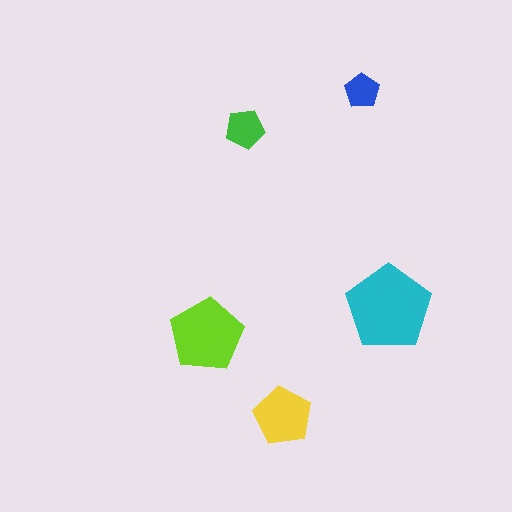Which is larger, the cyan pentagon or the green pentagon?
The cyan one.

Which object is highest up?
The blue pentagon is topmost.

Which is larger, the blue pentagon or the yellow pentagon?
The yellow one.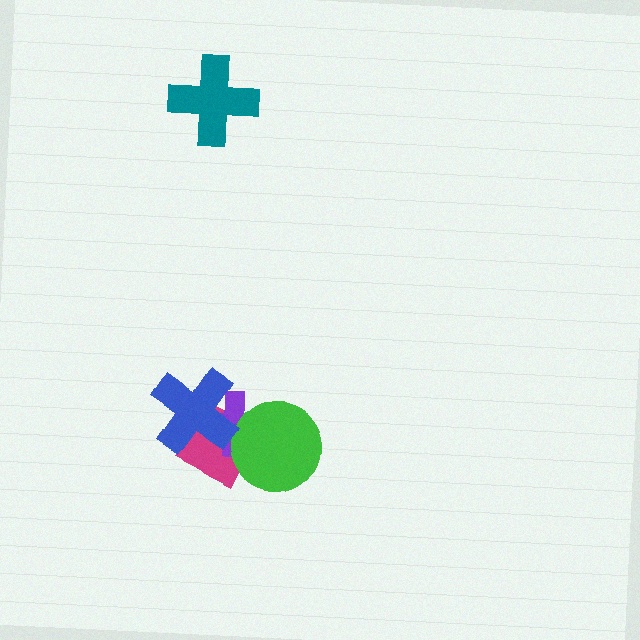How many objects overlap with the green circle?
2 objects overlap with the green circle.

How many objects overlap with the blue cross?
2 objects overlap with the blue cross.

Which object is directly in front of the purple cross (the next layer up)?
The green circle is directly in front of the purple cross.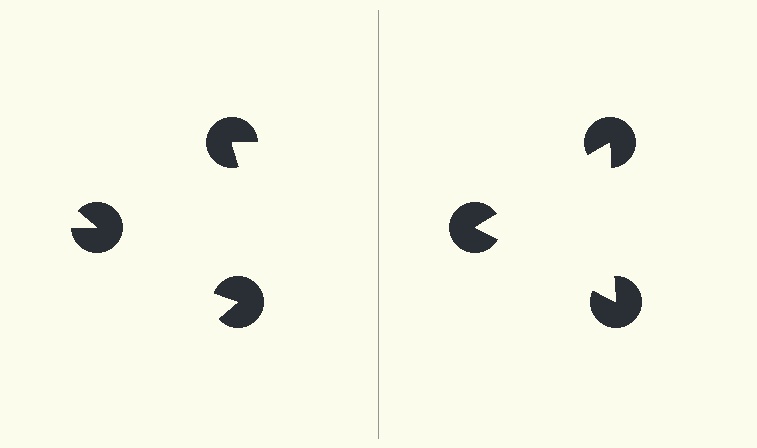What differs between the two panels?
The pac-man discs are positioned identically on both sides; only the wedge orientations differ. On the right they align to a triangle; on the left they are misaligned.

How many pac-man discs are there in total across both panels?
6 — 3 on each side.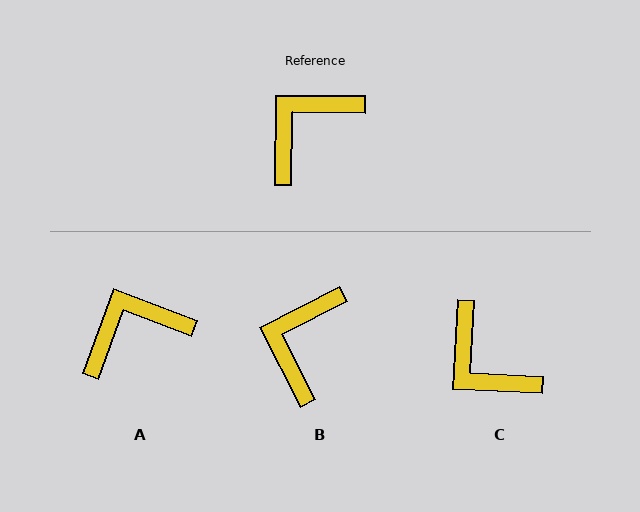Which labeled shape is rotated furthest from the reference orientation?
C, about 87 degrees away.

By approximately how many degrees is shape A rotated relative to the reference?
Approximately 20 degrees clockwise.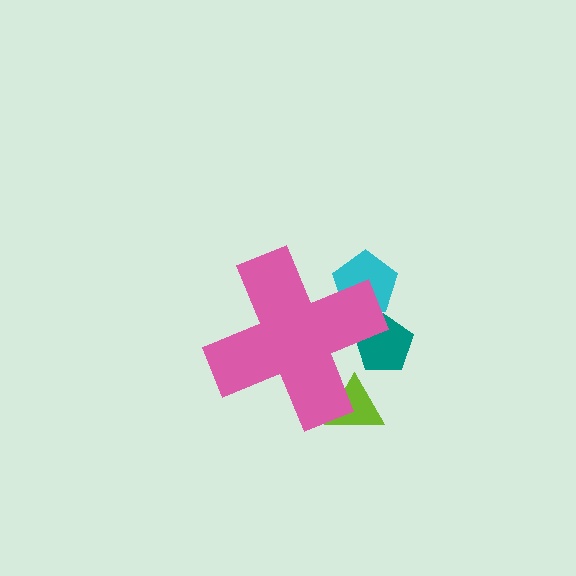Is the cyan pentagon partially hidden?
Yes, the cyan pentagon is partially hidden behind the pink cross.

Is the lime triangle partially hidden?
Yes, the lime triangle is partially hidden behind the pink cross.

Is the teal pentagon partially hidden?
Yes, the teal pentagon is partially hidden behind the pink cross.